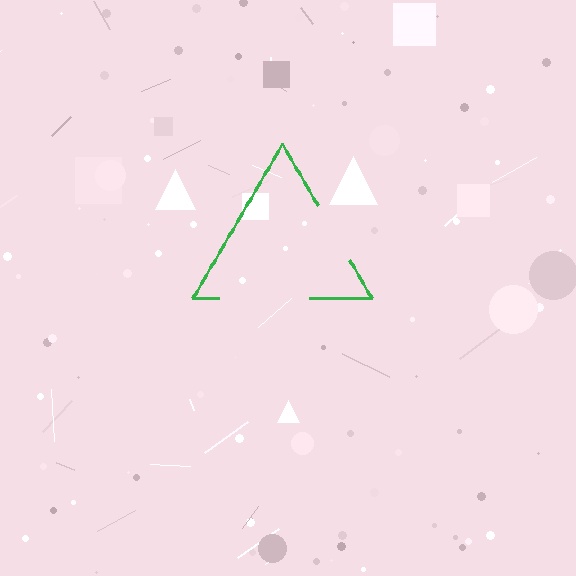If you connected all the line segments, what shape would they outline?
They would outline a triangle.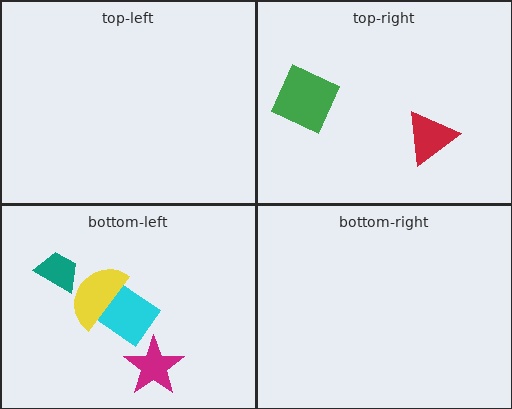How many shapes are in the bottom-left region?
4.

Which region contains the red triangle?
The top-right region.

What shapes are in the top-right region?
The green square, the red triangle.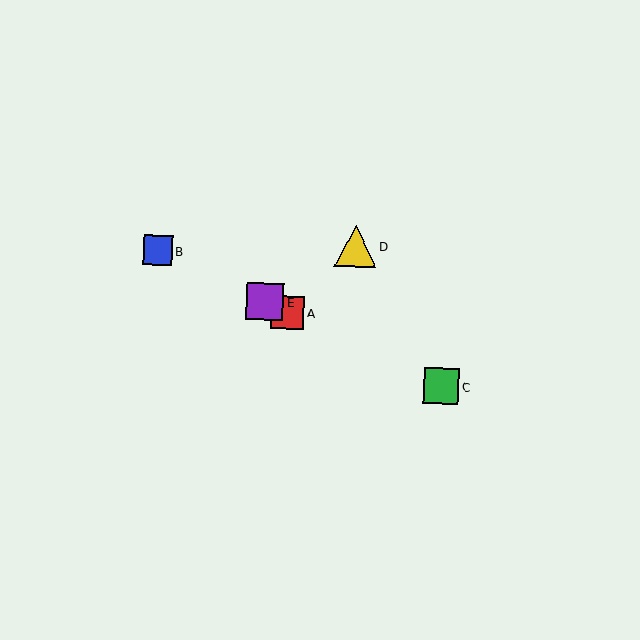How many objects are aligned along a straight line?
4 objects (A, B, C, E) are aligned along a straight line.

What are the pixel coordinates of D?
Object D is at (355, 246).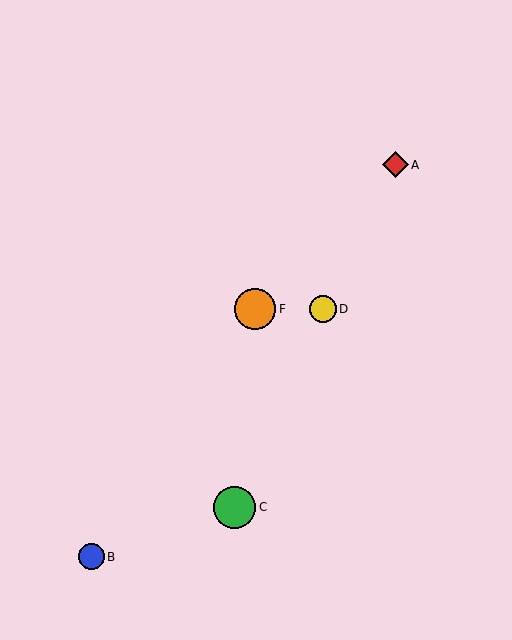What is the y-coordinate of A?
Object A is at y≈165.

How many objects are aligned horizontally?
3 objects (D, E, F) are aligned horizontally.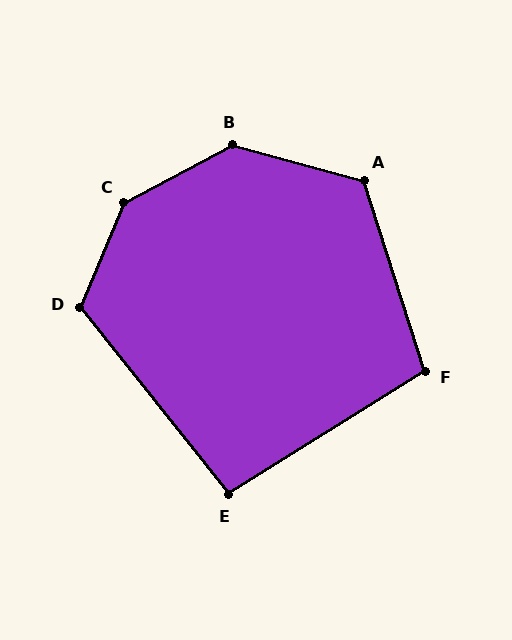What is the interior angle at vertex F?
Approximately 104 degrees (obtuse).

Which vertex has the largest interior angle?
C, at approximately 141 degrees.